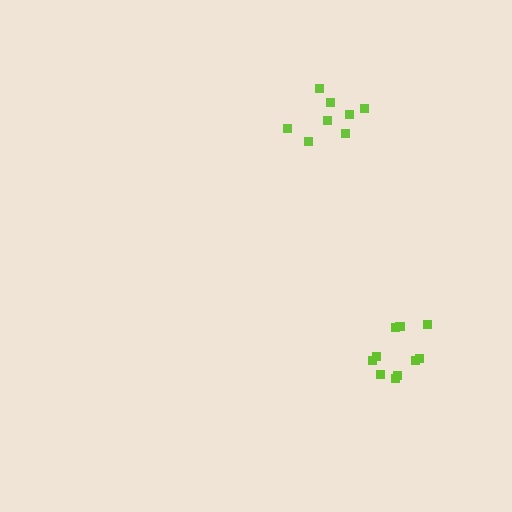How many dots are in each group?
Group 1: 8 dots, Group 2: 10 dots (18 total).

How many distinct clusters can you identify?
There are 2 distinct clusters.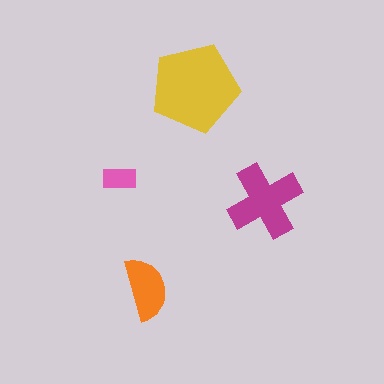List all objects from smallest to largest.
The pink rectangle, the orange semicircle, the magenta cross, the yellow pentagon.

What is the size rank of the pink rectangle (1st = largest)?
4th.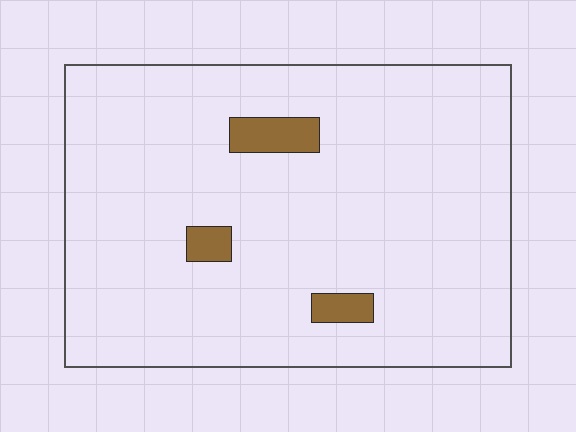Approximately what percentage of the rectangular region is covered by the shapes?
Approximately 5%.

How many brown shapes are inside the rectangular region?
3.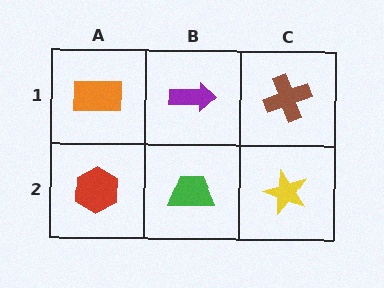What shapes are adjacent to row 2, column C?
A brown cross (row 1, column C), a green trapezoid (row 2, column B).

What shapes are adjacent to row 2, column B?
A purple arrow (row 1, column B), a red hexagon (row 2, column A), a yellow star (row 2, column C).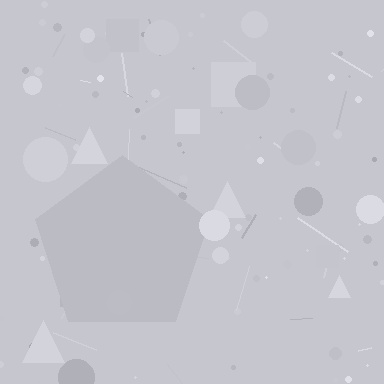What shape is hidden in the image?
A pentagon is hidden in the image.